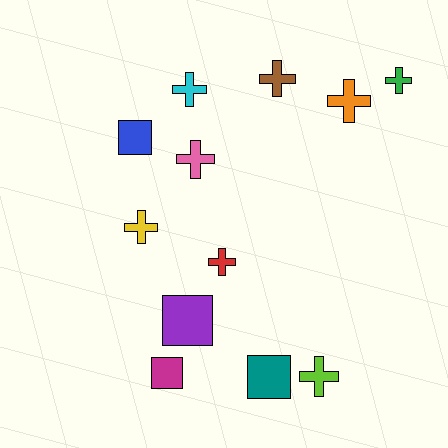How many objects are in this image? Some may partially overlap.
There are 12 objects.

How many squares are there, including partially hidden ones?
There are 4 squares.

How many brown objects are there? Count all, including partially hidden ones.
There is 1 brown object.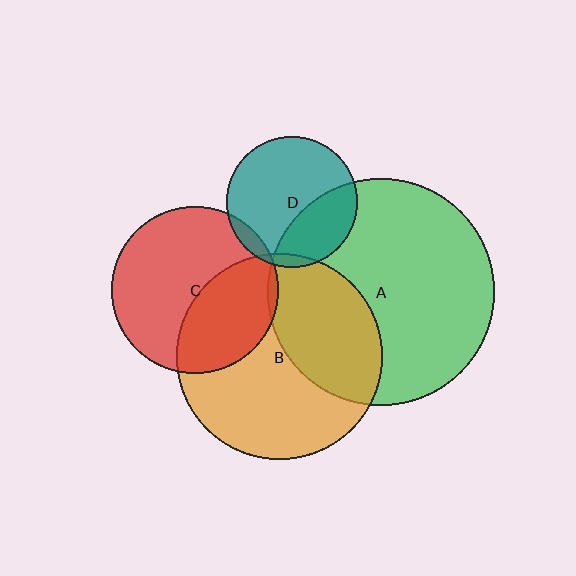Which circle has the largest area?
Circle A (green).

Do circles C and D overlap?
Yes.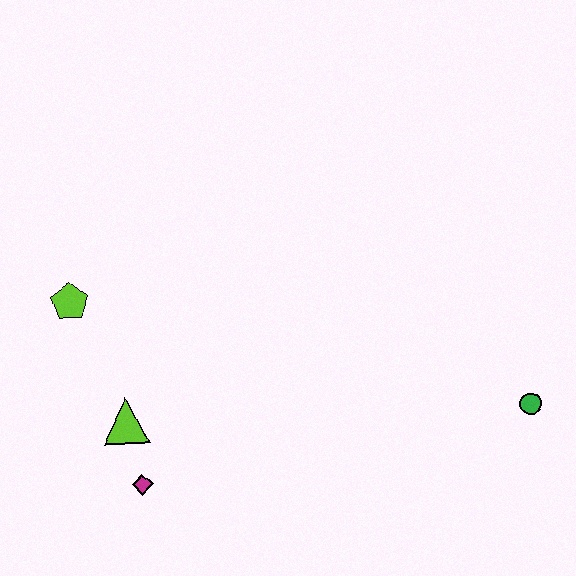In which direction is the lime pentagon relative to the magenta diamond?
The lime pentagon is above the magenta diamond.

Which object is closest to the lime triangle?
The magenta diamond is closest to the lime triangle.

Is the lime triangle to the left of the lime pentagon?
No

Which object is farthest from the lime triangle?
The green circle is farthest from the lime triangle.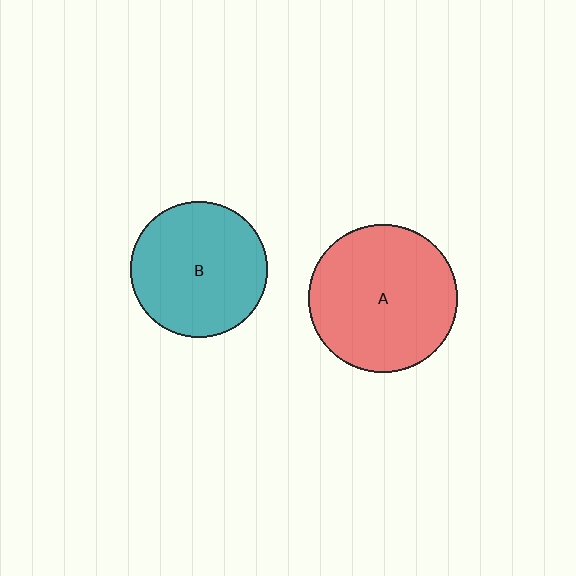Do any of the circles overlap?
No, none of the circles overlap.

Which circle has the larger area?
Circle A (red).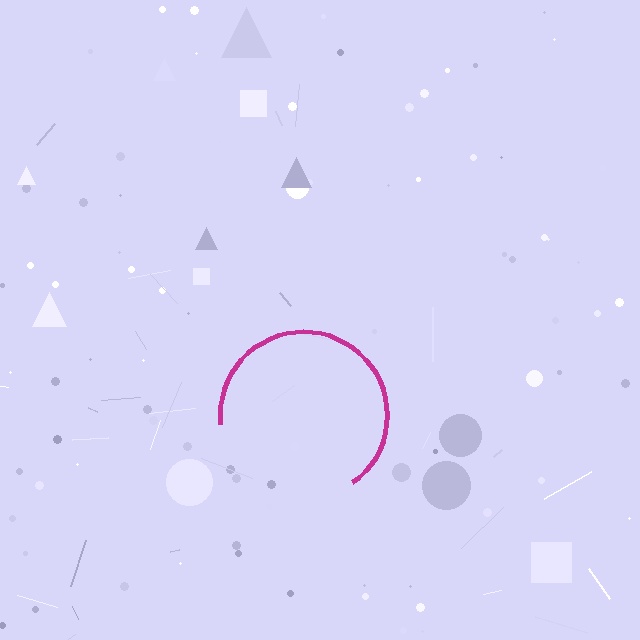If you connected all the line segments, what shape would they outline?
They would outline a circle.